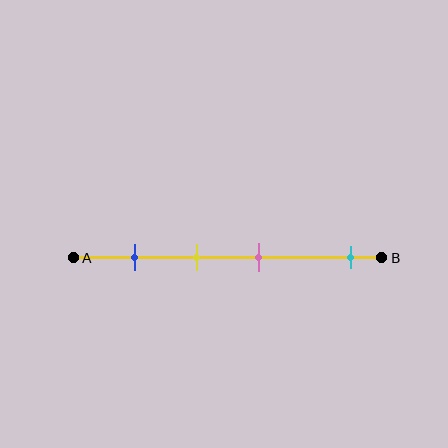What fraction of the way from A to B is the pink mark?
The pink mark is approximately 60% (0.6) of the way from A to B.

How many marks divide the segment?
There are 4 marks dividing the segment.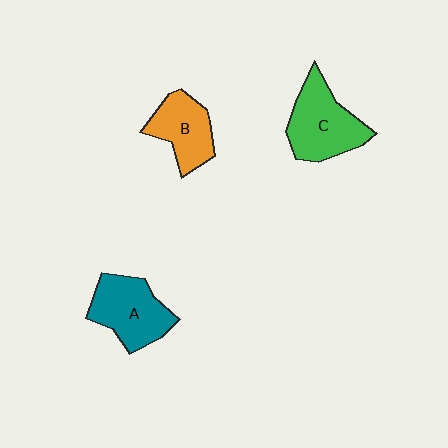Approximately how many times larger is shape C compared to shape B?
Approximately 1.3 times.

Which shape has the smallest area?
Shape B (orange).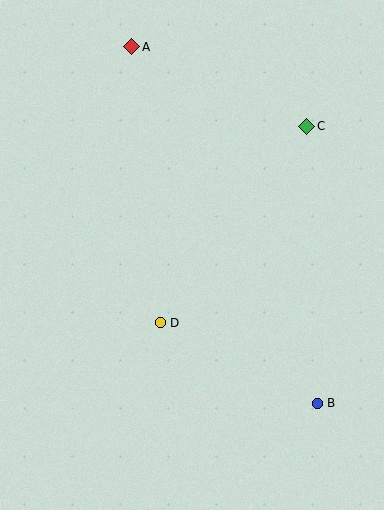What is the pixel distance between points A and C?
The distance between A and C is 192 pixels.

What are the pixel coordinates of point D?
Point D is at (160, 323).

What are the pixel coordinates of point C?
Point C is at (307, 126).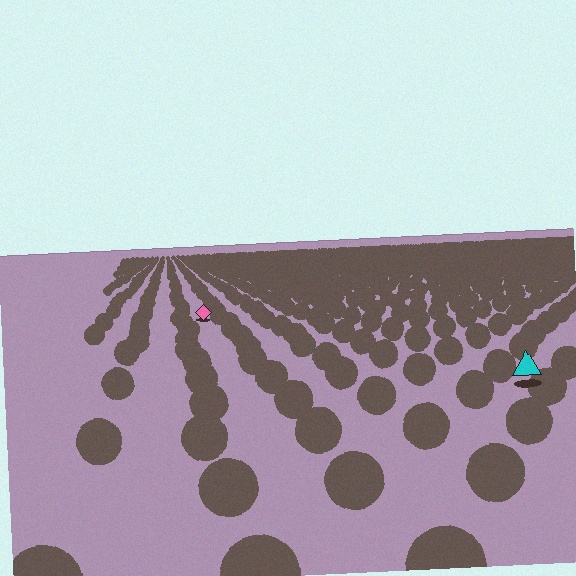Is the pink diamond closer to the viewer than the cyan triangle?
No. The cyan triangle is closer — you can tell from the texture gradient: the ground texture is coarser near it.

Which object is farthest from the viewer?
The pink diamond is farthest from the viewer. It appears smaller and the ground texture around it is denser.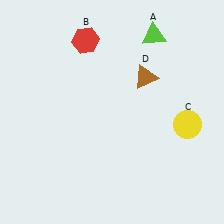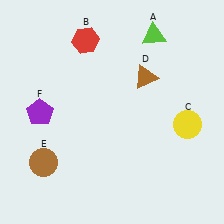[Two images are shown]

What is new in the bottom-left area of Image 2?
A brown circle (E) was added in the bottom-left area of Image 2.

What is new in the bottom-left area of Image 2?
A purple pentagon (F) was added in the bottom-left area of Image 2.